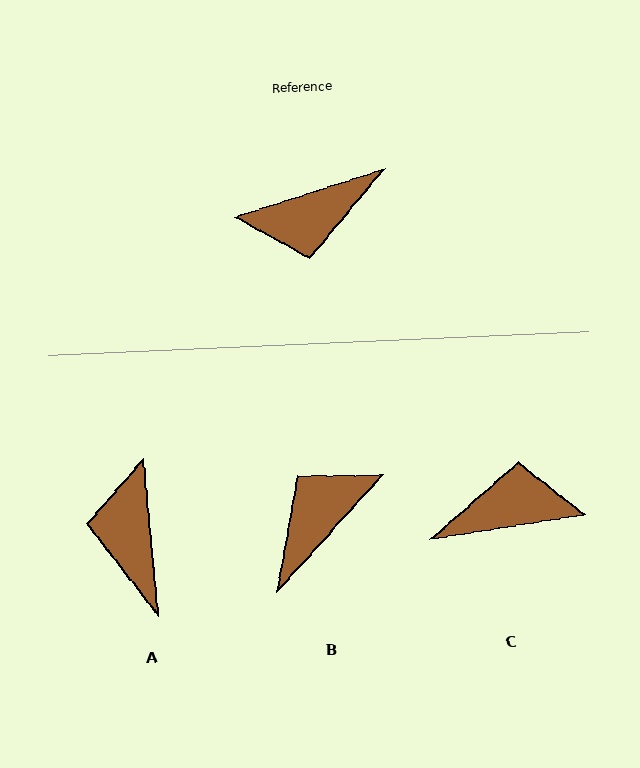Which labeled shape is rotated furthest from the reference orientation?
C, about 171 degrees away.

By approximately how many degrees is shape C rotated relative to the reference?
Approximately 171 degrees counter-clockwise.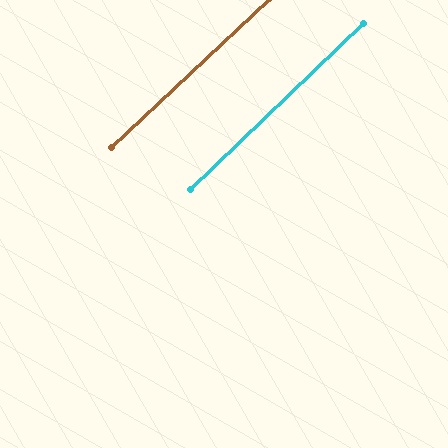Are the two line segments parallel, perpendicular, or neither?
Parallel — their directions differ by only 0.4°.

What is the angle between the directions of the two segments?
Approximately 0 degrees.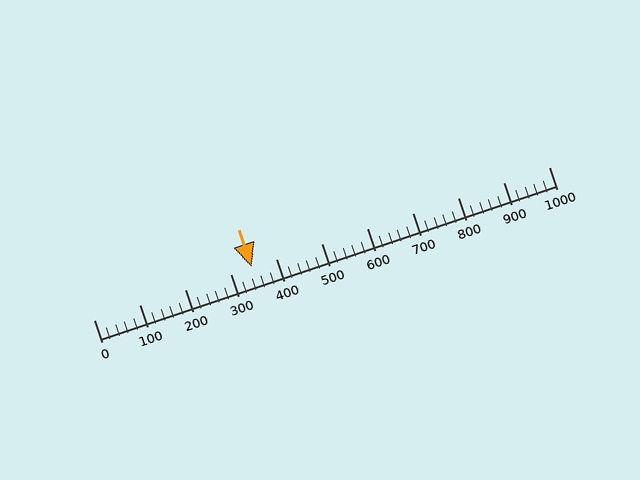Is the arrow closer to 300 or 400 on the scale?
The arrow is closer to 300.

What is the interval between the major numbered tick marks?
The major tick marks are spaced 100 units apart.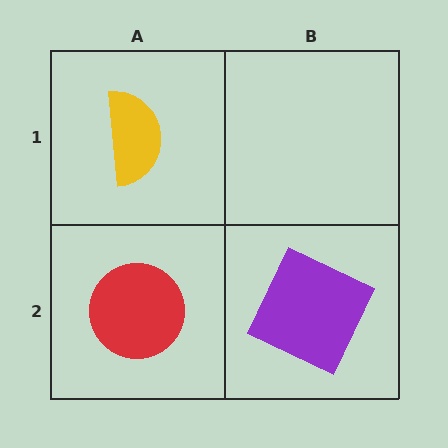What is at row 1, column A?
A yellow semicircle.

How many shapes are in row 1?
1 shape.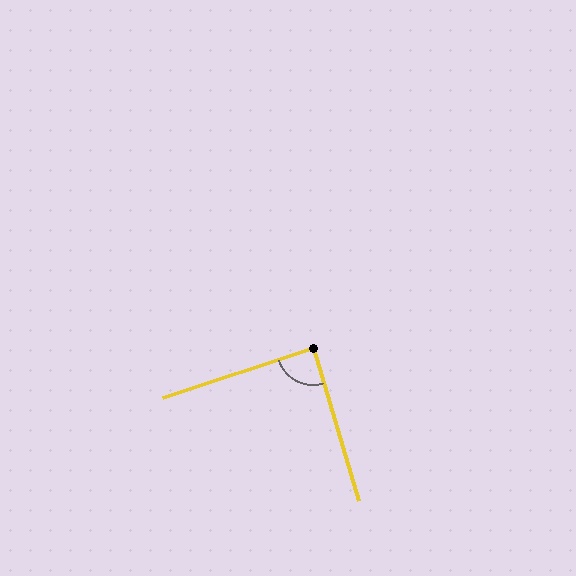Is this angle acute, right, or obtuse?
It is approximately a right angle.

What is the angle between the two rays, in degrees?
Approximately 88 degrees.